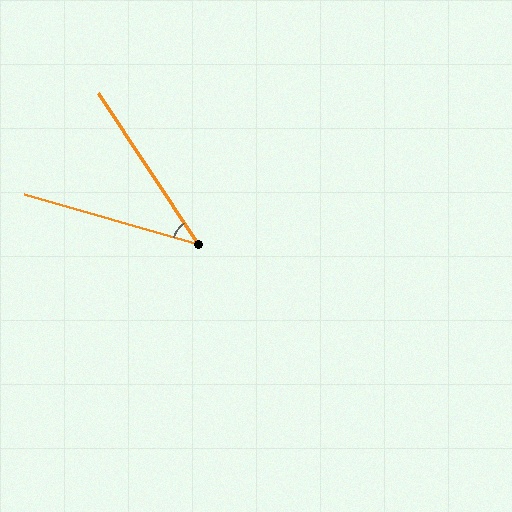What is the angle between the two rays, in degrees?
Approximately 41 degrees.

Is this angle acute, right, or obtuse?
It is acute.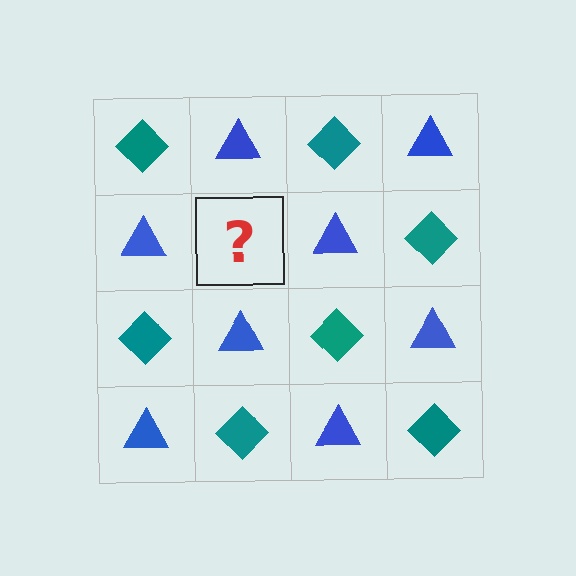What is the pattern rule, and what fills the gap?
The rule is that it alternates teal diamond and blue triangle in a checkerboard pattern. The gap should be filled with a teal diamond.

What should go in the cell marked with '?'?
The missing cell should contain a teal diamond.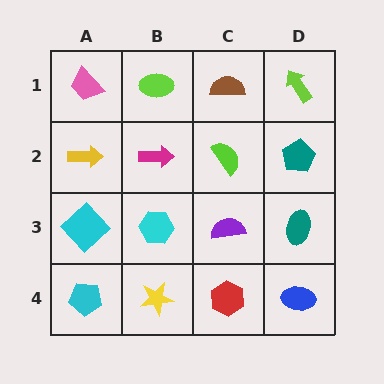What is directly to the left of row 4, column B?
A cyan pentagon.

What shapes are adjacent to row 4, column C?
A purple semicircle (row 3, column C), a yellow star (row 4, column B), a blue ellipse (row 4, column D).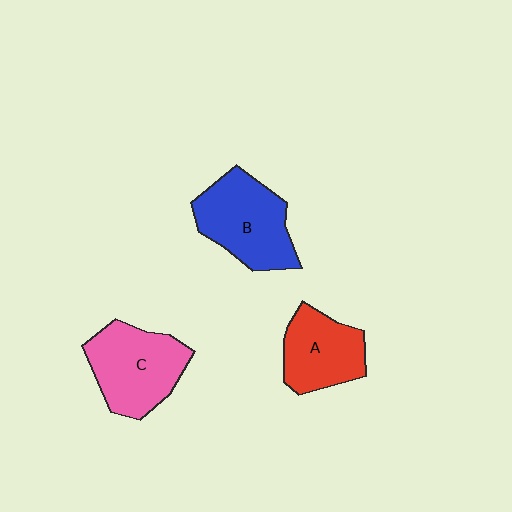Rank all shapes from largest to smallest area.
From largest to smallest: B (blue), C (pink), A (red).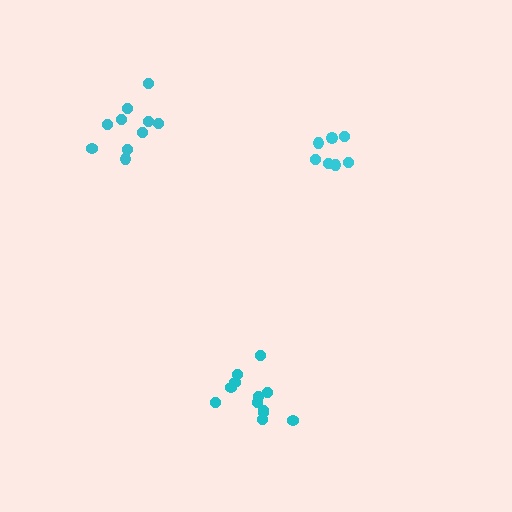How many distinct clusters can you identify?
There are 3 distinct clusters.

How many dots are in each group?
Group 1: 12 dots, Group 2: 10 dots, Group 3: 7 dots (29 total).